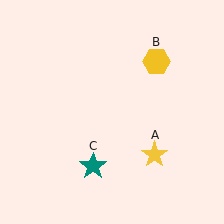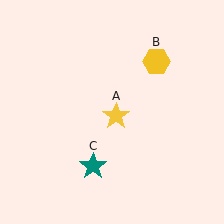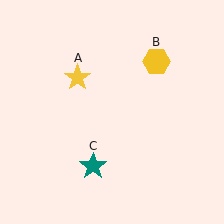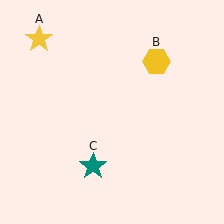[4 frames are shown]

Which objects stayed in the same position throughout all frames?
Yellow hexagon (object B) and teal star (object C) remained stationary.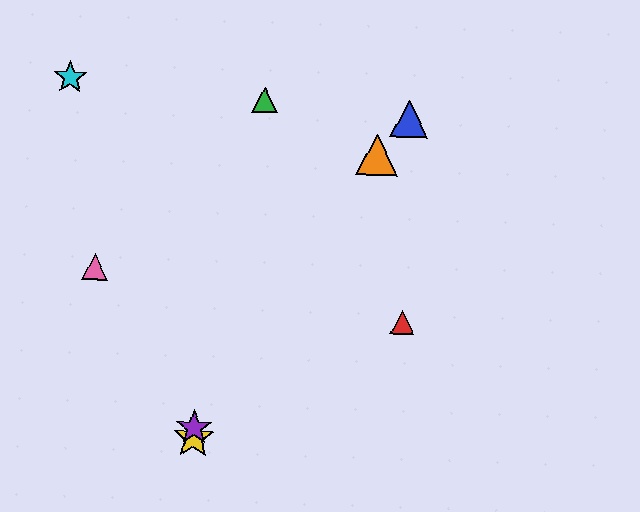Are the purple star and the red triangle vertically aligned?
No, the purple star is at x≈194 and the red triangle is at x≈402.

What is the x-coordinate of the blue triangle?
The blue triangle is at x≈409.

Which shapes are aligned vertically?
The yellow star, the purple star are aligned vertically.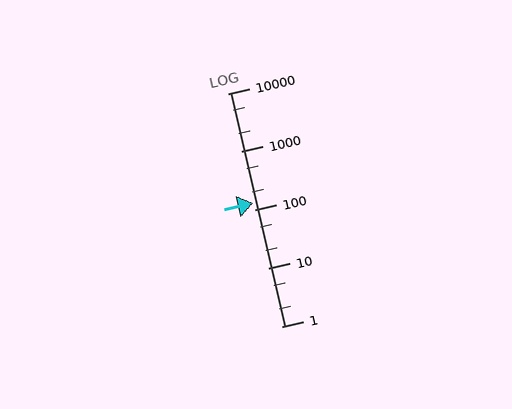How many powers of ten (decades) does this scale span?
The scale spans 4 decades, from 1 to 10000.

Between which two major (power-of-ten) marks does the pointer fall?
The pointer is between 100 and 1000.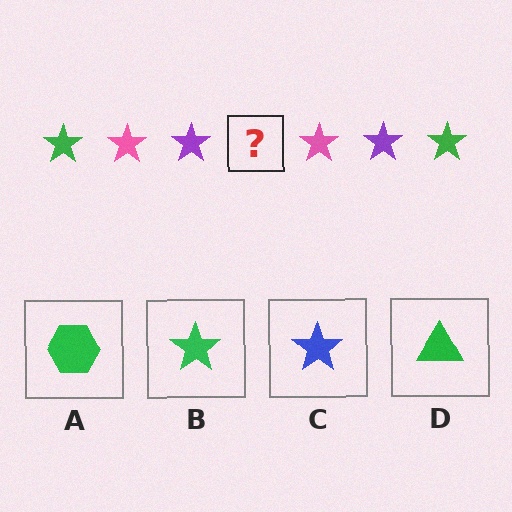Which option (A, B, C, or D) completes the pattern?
B.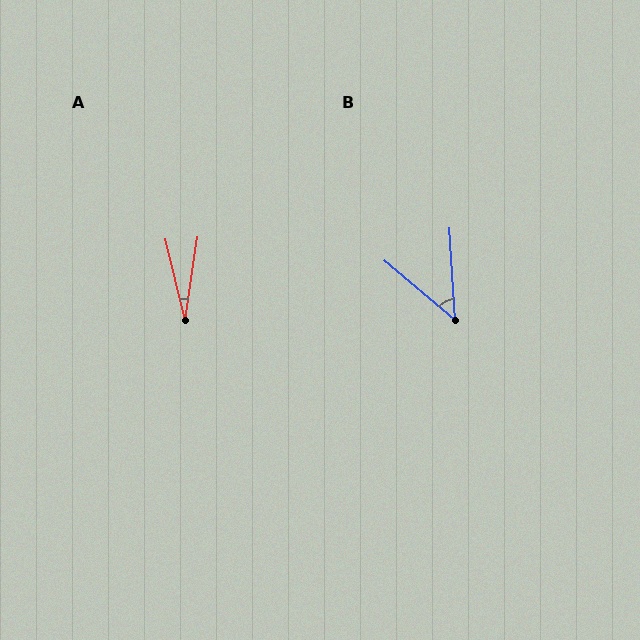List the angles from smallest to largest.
A (22°), B (47°).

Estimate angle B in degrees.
Approximately 47 degrees.